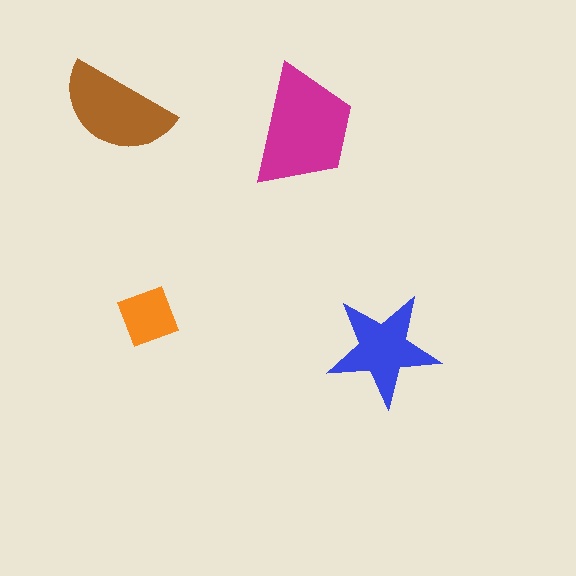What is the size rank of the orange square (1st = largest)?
4th.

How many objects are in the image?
There are 4 objects in the image.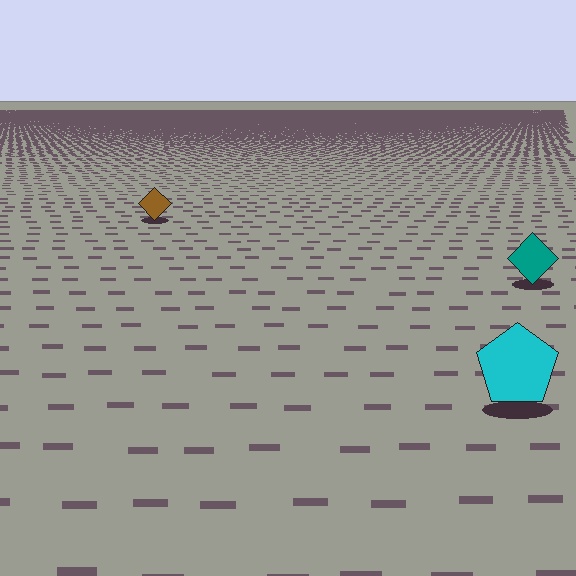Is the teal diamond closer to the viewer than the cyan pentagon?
No. The cyan pentagon is closer — you can tell from the texture gradient: the ground texture is coarser near it.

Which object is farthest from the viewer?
The brown diamond is farthest from the viewer. It appears smaller and the ground texture around it is denser.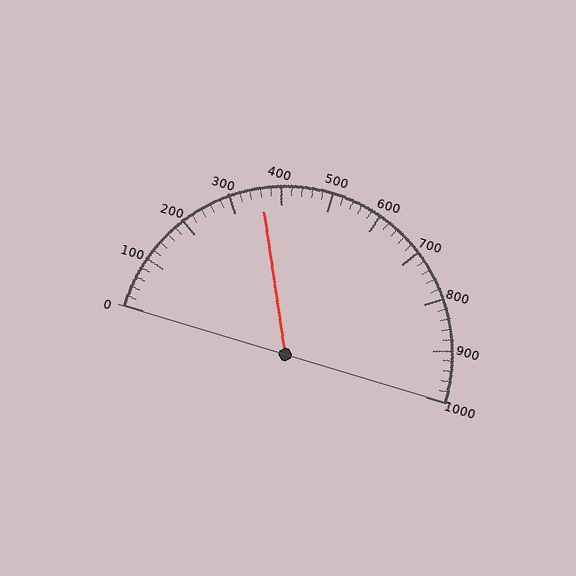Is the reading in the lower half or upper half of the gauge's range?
The reading is in the lower half of the range (0 to 1000).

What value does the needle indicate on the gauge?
The needle indicates approximately 360.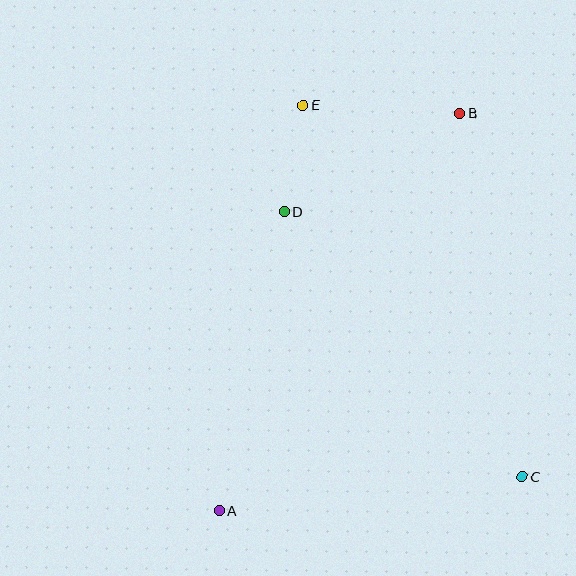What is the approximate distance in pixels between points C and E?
The distance between C and E is approximately 431 pixels.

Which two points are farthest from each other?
Points A and B are farthest from each other.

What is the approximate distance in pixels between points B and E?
The distance between B and E is approximately 157 pixels.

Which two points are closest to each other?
Points D and E are closest to each other.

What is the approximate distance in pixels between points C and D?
The distance between C and D is approximately 356 pixels.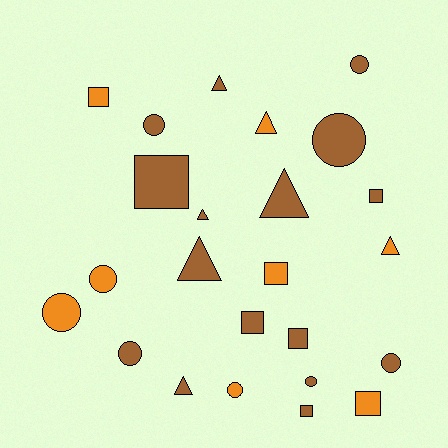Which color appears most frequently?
Brown, with 16 objects.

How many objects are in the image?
There are 24 objects.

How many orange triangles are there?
There are 2 orange triangles.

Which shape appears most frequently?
Circle, with 9 objects.